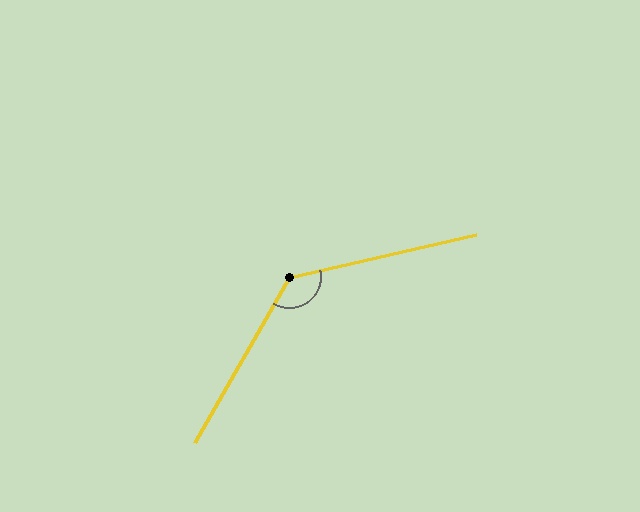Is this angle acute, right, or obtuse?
It is obtuse.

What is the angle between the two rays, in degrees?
Approximately 133 degrees.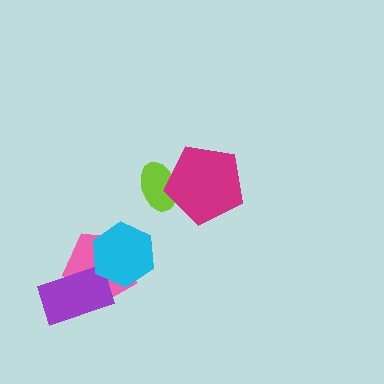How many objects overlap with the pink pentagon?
2 objects overlap with the pink pentagon.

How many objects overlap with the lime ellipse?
1 object overlaps with the lime ellipse.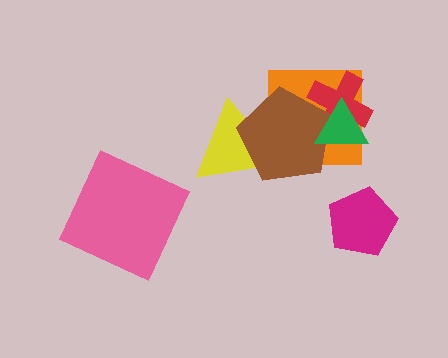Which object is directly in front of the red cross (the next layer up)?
The brown pentagon is directly in front of the red cross.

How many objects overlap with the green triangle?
3 objects overlap with the green triangle.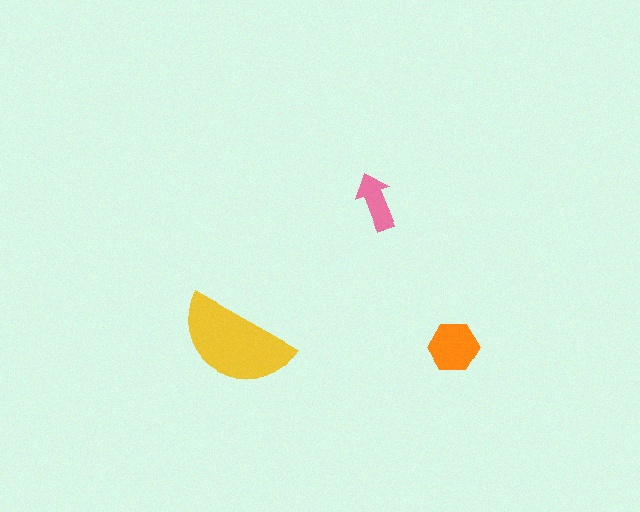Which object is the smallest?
The pink arrow.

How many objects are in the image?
There are 3 objects in the image.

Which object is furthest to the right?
The orange hexagon is rightmost.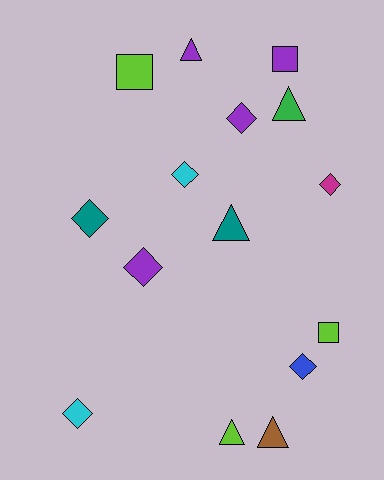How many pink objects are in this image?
There are no pink objects.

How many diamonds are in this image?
There are 7 diamonds.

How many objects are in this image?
There are 15 objects.